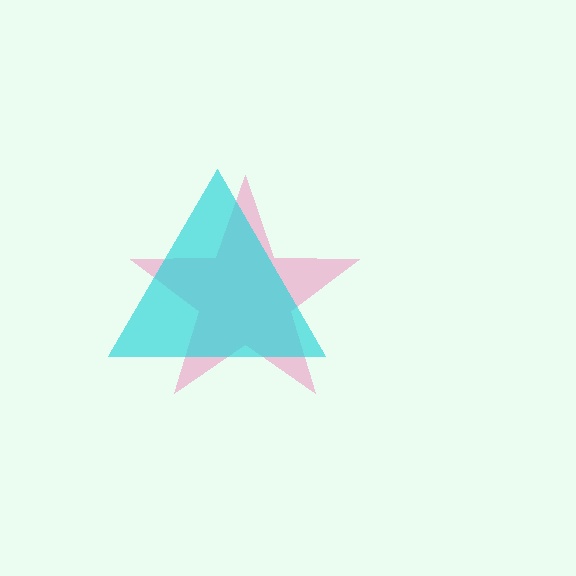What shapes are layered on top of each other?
The layered shapes are: a pink star, a cyan triangle.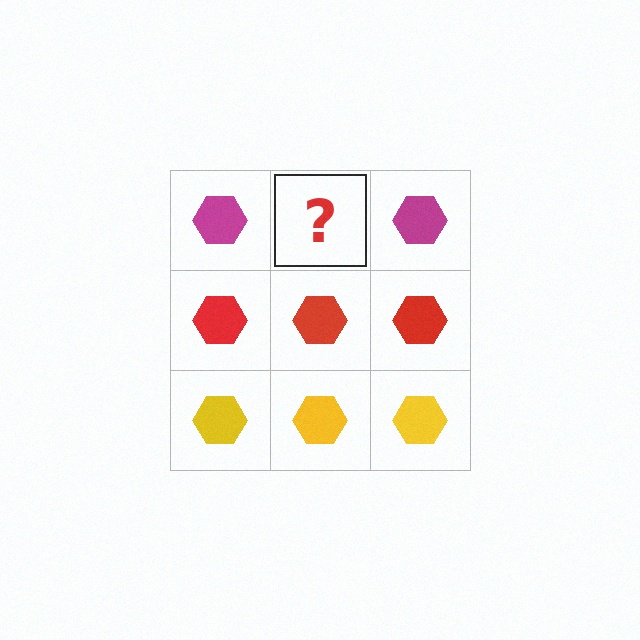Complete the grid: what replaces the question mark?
The question mark should be replaced with a magenta hexagon.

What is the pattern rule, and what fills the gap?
The rule is that each row has a consistent color. The gap should be filled with a magenta hexagon.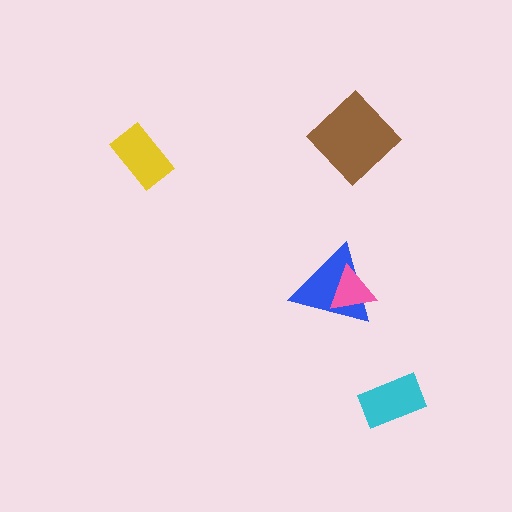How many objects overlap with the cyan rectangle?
0 objects overlap with the cyan rectangle.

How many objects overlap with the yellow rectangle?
0 objects overlap with the yellow rectangle.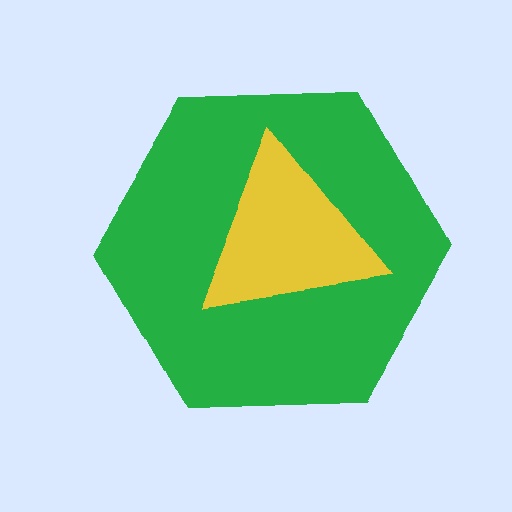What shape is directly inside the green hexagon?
The yellow triangle.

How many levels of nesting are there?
2.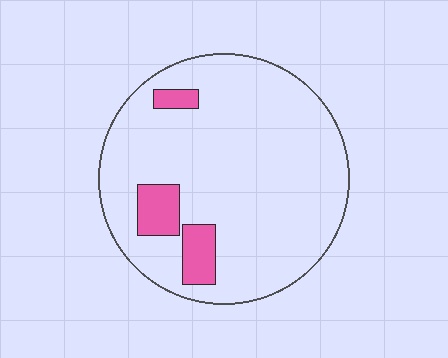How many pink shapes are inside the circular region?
3.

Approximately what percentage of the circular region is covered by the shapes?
Approximately 10%.